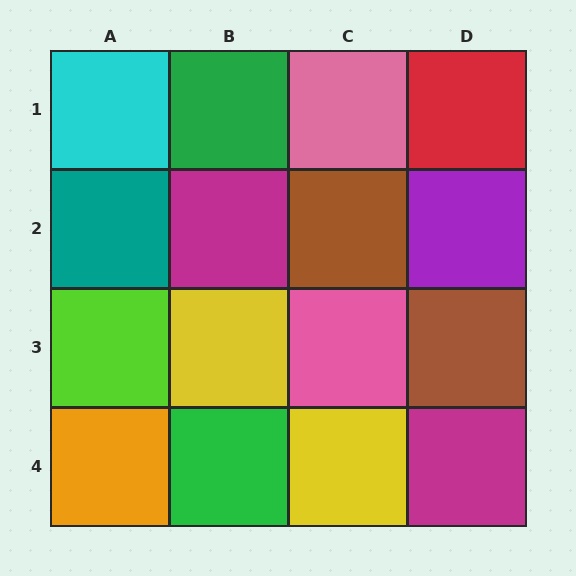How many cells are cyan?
1 cell is cyan.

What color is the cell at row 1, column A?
Cyan.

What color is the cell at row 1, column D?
Red.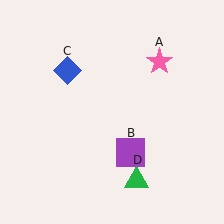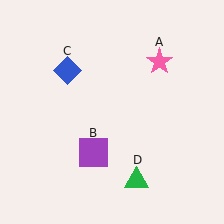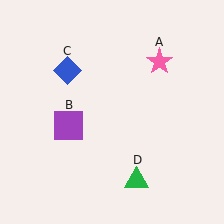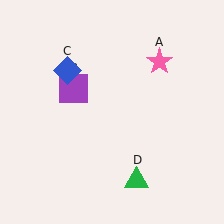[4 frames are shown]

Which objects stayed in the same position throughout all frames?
Pink star (object A) and blue diamond (object C) and green triangle (object D) remained stationary.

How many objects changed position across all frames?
1 object changed position: purple square (object B).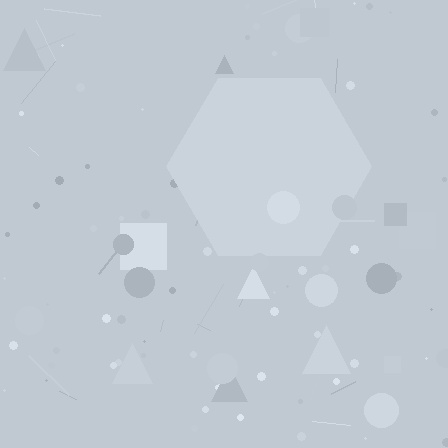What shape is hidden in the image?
A hexagon is hidden in the image.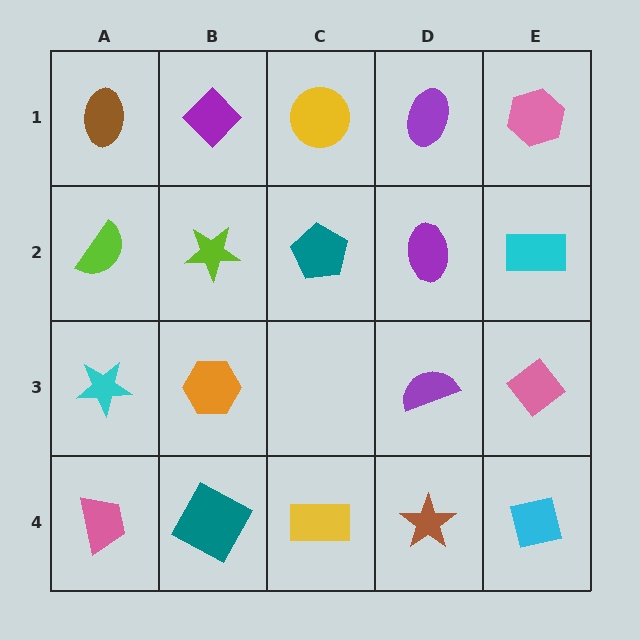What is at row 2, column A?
A lime semicircle.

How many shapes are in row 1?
5 shapes.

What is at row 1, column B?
A purple diamond.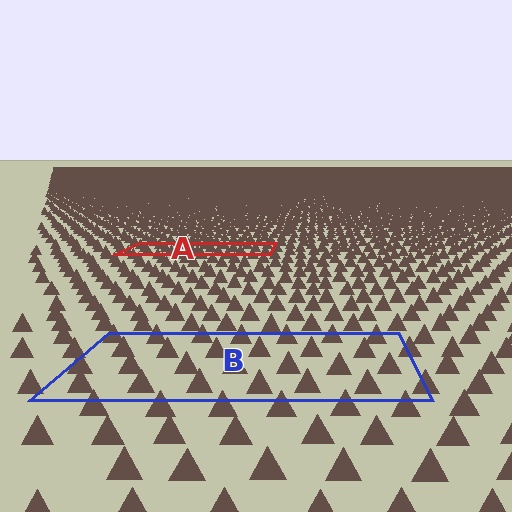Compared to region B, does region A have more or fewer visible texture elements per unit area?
Region A has more texture elements per unit area — they are packed more densely because it is farther away.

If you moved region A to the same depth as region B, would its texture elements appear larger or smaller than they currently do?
They would appear larger. At a closer depth, the same texture elements are projected at a bigger on-screen size.